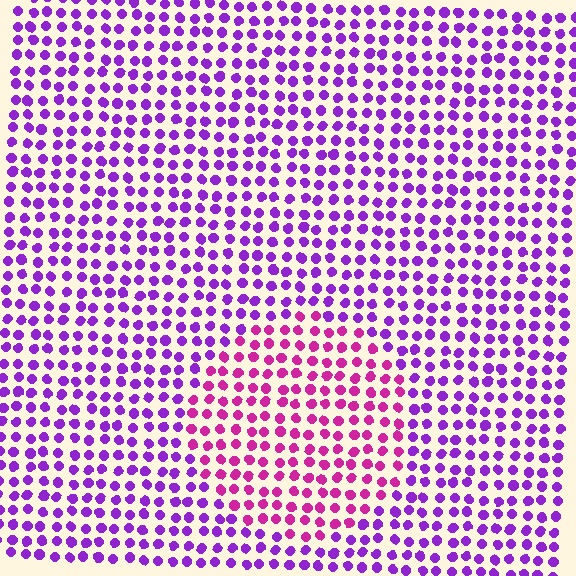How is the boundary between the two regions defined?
The boundary is defined purely by a slight shift in hue (about 39 degrees). Spacing, size, and orientation are identical on both sides.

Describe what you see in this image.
The image is filled with small purple elements in a uniform arrangement. A circle-shaped region is visible where the elements are tinted to a slightly different hue, forming a subtle color boundary.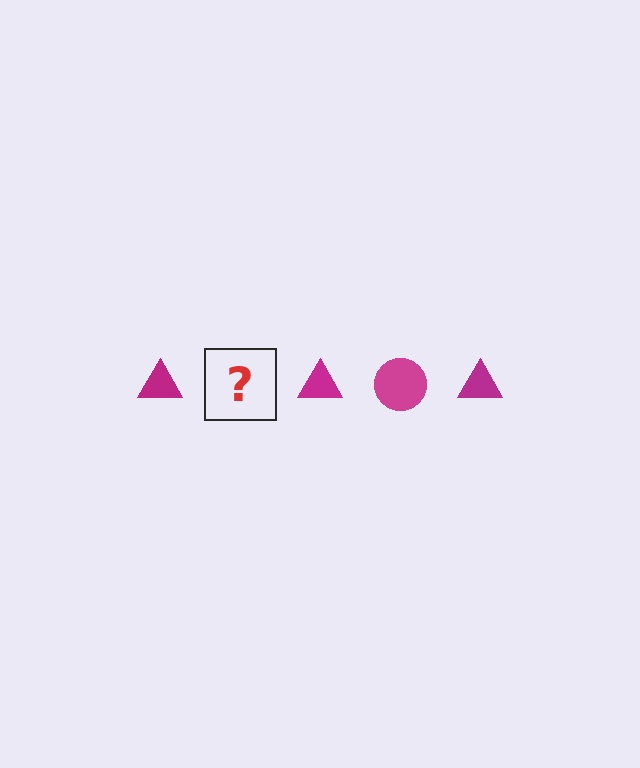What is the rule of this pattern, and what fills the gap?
The rule is that the pattern cycles through triangle, circle shapes in magenta. The gap should be filled with a magenta circle.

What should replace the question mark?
The question mark should be replaced with a magenta circle.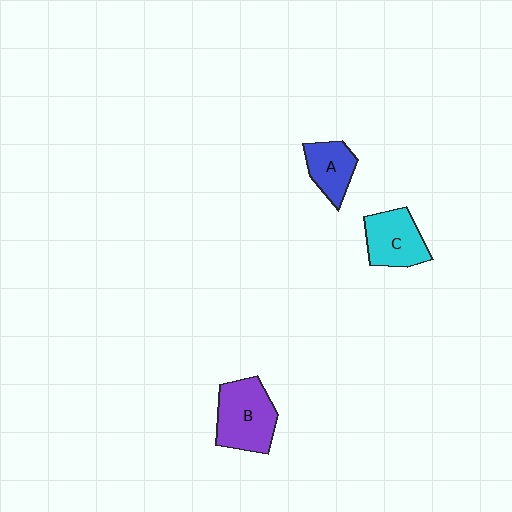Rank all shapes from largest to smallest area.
From largest to smallest: B (purple), C (cyan), A (blue).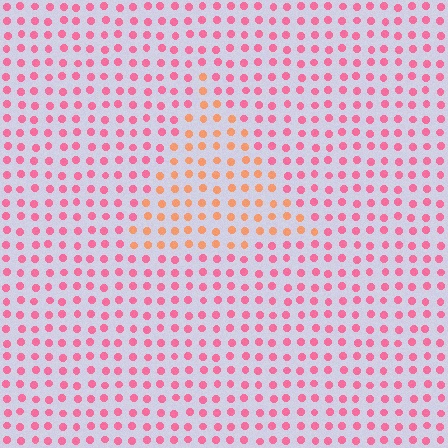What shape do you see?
I see a triangle.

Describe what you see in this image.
The image is filled with small pink elements in a uniform arrangement. A triangle-shaped region is visible where the elements are tinted to a slightly different hue, forming a subtle color boundary.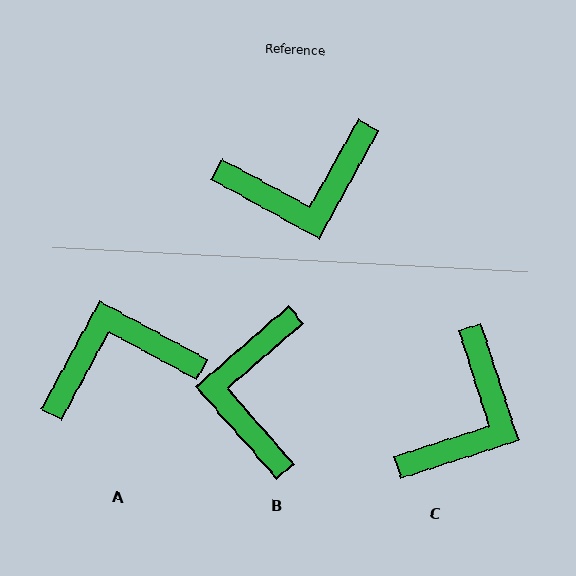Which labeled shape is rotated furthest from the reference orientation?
A, about 180 degrees away.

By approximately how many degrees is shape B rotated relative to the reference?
Approximately 110 degrees clockwise.